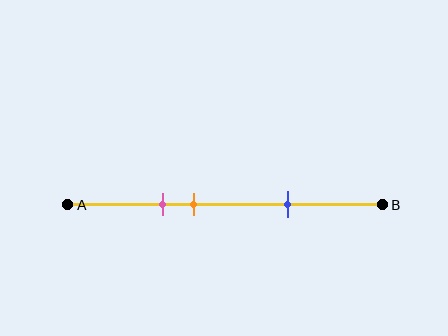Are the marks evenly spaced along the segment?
No, the marks are not evenly spaced.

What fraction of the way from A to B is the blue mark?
The blue mark is approximately 70% (0.7) of the way from A to B.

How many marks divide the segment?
There are 3 marks dividing the segment.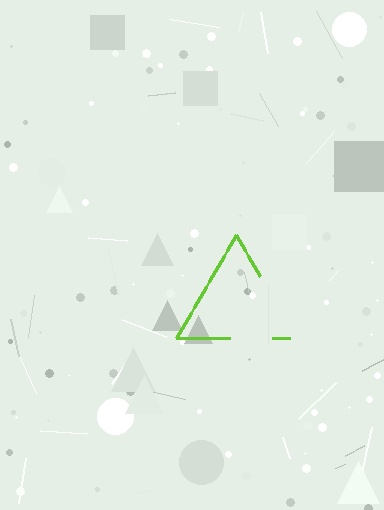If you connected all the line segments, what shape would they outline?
They would outline a triangle.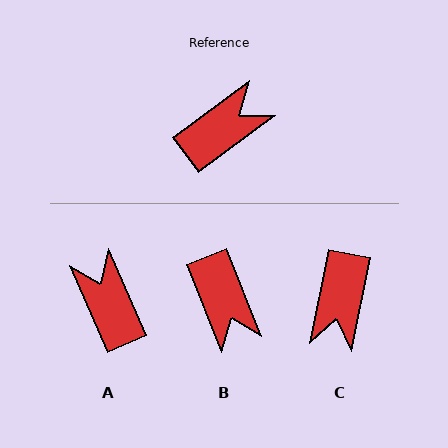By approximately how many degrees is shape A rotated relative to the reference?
Approximately 77 degrees counter-clockwise.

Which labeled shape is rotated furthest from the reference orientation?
C, about 138 degrees away.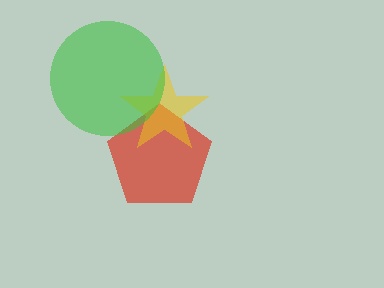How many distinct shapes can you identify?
There are 3 distinct shapes: a red pentagon, a yellow star, a green circle.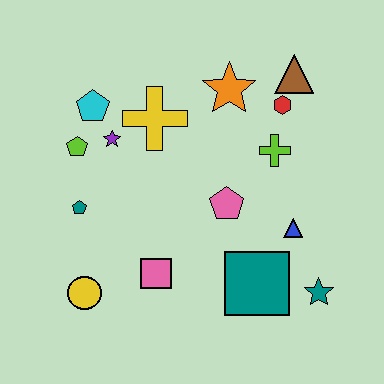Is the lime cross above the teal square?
Yes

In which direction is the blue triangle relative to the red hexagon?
The blue triangle is below the red hexagon.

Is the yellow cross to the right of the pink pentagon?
No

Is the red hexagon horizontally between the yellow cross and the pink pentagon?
No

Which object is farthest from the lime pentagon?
The teal star is farthest from the lime pentagon.